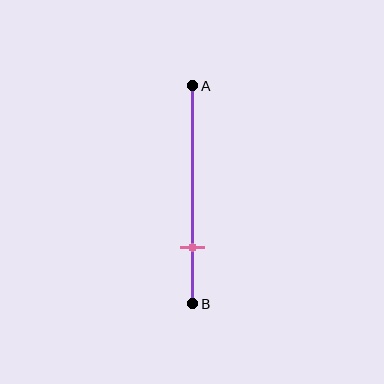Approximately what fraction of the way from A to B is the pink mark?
The pink mark is approximately 75% of the way from A to B.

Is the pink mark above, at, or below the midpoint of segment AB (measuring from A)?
The pink mark is below the midpoint of segment AB.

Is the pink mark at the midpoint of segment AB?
No, the mark is at about 75% from A, not at the 50% midpoint.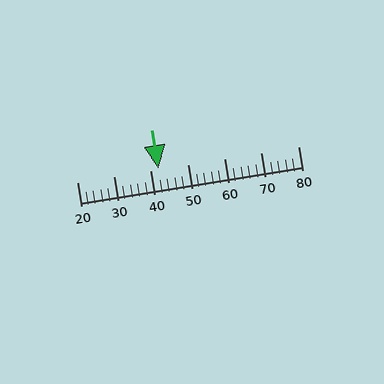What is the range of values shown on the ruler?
The ruler shows values from 20 to 80.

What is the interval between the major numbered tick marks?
The major tick marks are spaced 10 units apart.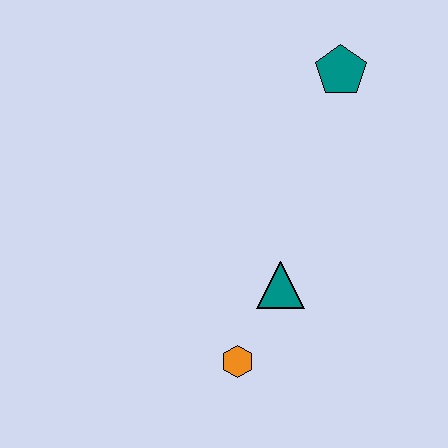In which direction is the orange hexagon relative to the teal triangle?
The orange hexagon is below the teal triangle.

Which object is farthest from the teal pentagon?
The orange hexagon is farthest from the teal pentagon.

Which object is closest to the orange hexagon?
The teal triangle is closest to the orange hexagon.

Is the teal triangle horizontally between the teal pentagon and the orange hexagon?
Yes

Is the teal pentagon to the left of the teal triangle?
No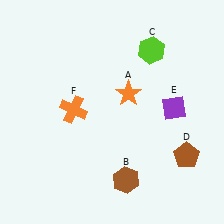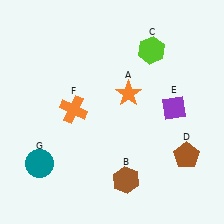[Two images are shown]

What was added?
A teal circle (G) was added in Image 2.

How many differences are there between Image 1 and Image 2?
There is 1 difference between the two images.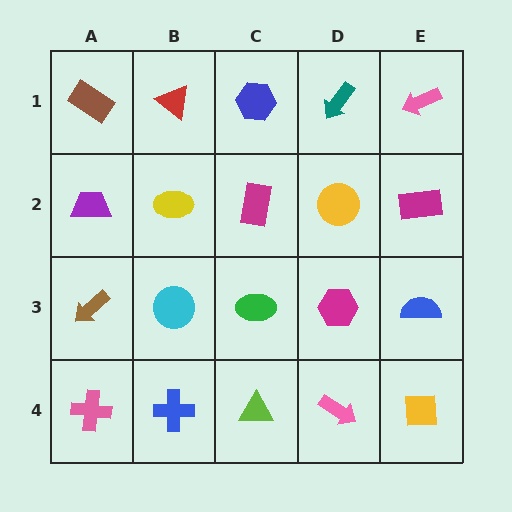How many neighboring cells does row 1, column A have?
2.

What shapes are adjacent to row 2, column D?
A teal arrow (row 1, column D), a magenta hexagon (row 3, column D), a magenta rectangle (row 2, column C), a magenta rectangle (row 2, column E).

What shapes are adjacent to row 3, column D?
A yellow circle (row 2, column D), a pink arrow (row 4, column D), a green ellipse (row 3, column C), a blue semicircle (row 3, column E).